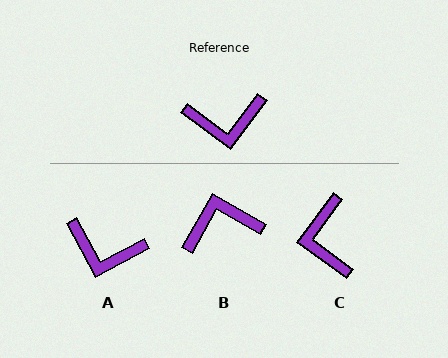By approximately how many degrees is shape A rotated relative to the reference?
Approximately 25 degrees clockwise.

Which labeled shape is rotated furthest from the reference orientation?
B, about 173 degrees away.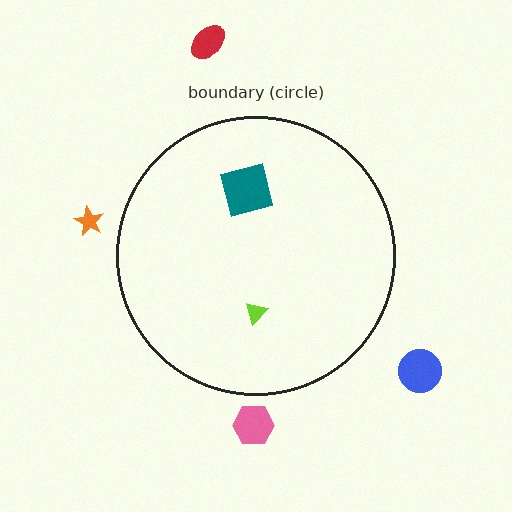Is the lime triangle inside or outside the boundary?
Inside.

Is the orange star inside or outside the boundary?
Outside.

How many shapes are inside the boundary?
2 inside, 4 outside.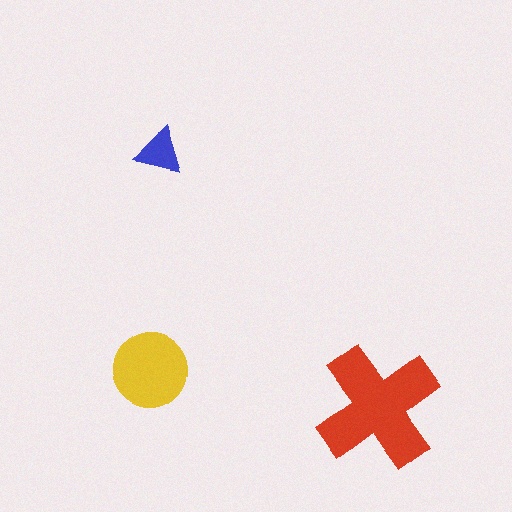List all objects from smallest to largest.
The blue triangle, the yellow circle, the red cross.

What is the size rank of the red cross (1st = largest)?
1st.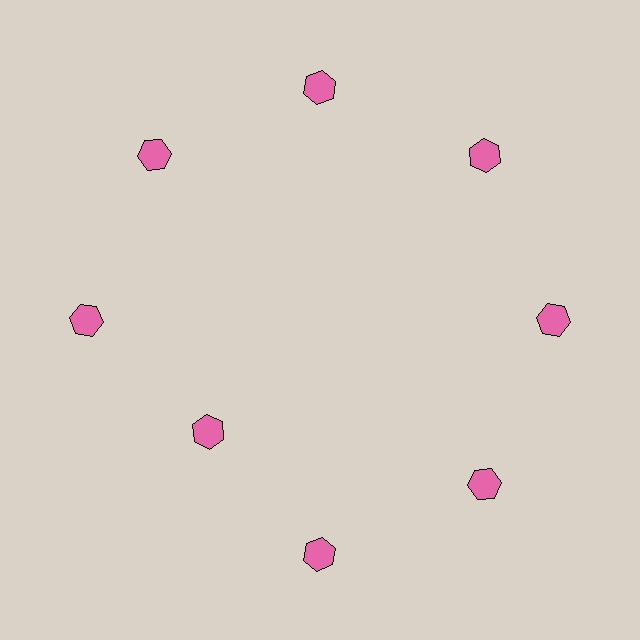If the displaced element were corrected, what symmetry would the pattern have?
It would have 8-fold rotational symmetry — the pattern would map onto itself every 45 degrees.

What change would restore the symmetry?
The symmetry would be restored by moving it outward, back onto the ring so that all 8 hexagons sit at equal angles and equal distance from the center.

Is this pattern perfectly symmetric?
No. The 8 pink hexagons are arranged in a ring, but one element near the 8 o'clock position is pulled inward toward the center, breaking the 8-fold rotational symmetry.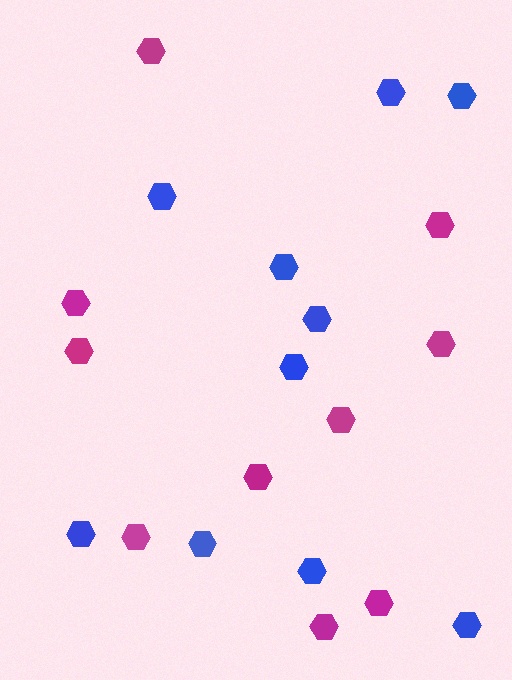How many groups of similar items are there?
There are 2 groups: one group of magenta hexagons (10) and one group of blue hexagons (10).